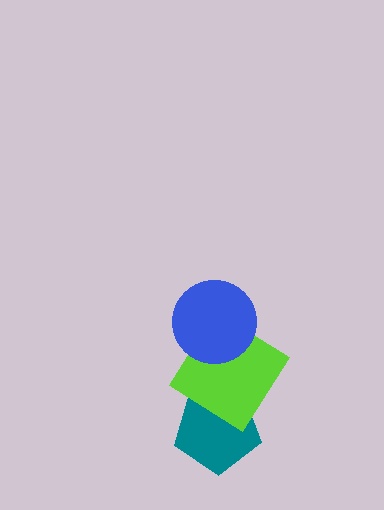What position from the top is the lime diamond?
The lime diamond is 2nd from the top.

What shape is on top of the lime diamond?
The blue circle is on top of the lime diamond.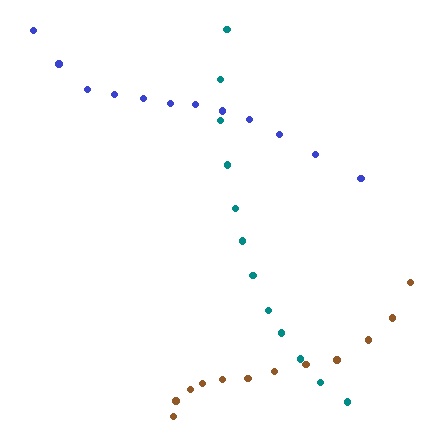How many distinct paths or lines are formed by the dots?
There are 3 distinct paths.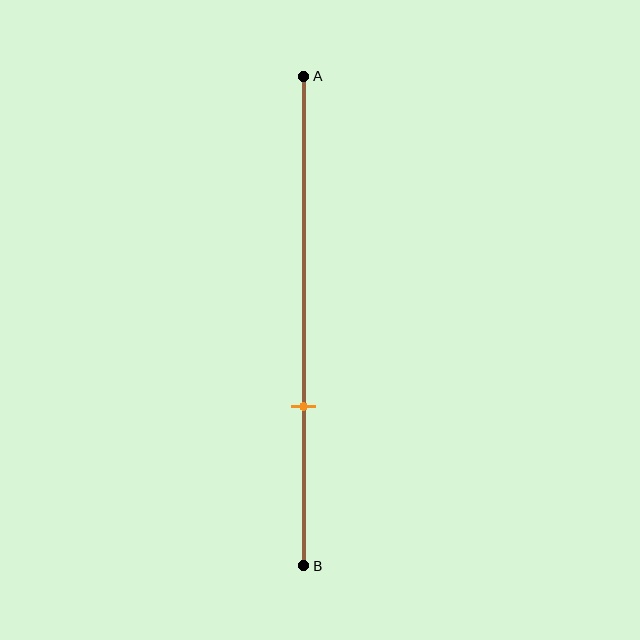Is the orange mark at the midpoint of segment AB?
No, the mark is at about 65% from A, not at the 50% midpoint.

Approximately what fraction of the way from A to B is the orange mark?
The orange mark is approximately 65% of the way from A to B.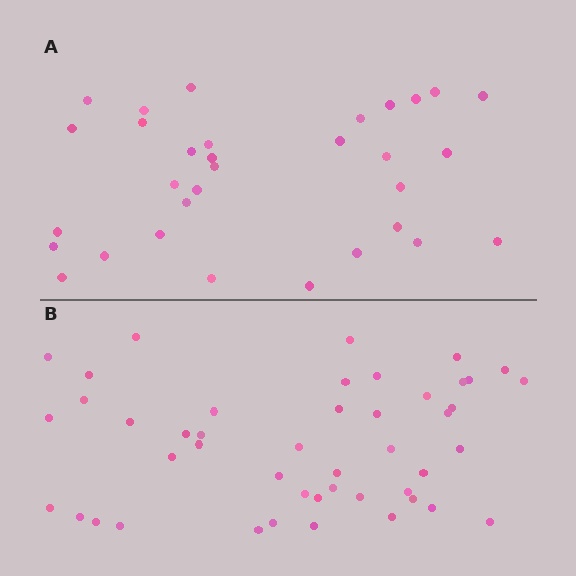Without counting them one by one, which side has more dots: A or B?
Region B (the bottom region) has more dots.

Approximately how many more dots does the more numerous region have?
Region B has approximately 15 more dots than region A.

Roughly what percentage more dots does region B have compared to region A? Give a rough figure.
About 45% more.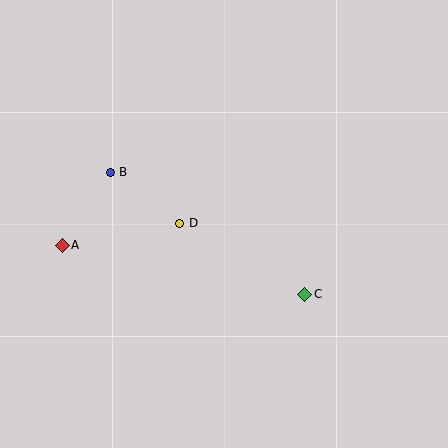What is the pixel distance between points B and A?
The distance between B and A is 87 pixels.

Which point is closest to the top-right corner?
Point C is closest to the top-right corner.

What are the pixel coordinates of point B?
Point B is at (110, 172).